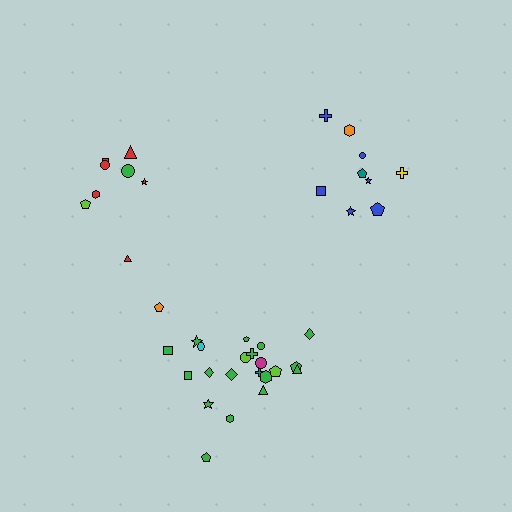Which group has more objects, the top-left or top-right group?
The top-right group.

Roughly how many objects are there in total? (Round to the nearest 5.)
Roughly 40 objects in total.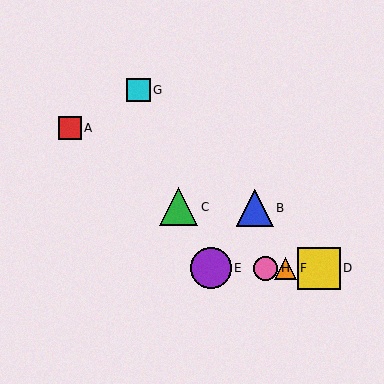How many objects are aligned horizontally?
4 objects (D, E, F, H) are aligned horizontally.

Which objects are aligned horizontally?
Objects D, E, F, H are aligned horizontally.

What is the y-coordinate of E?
Object E is at y≈268.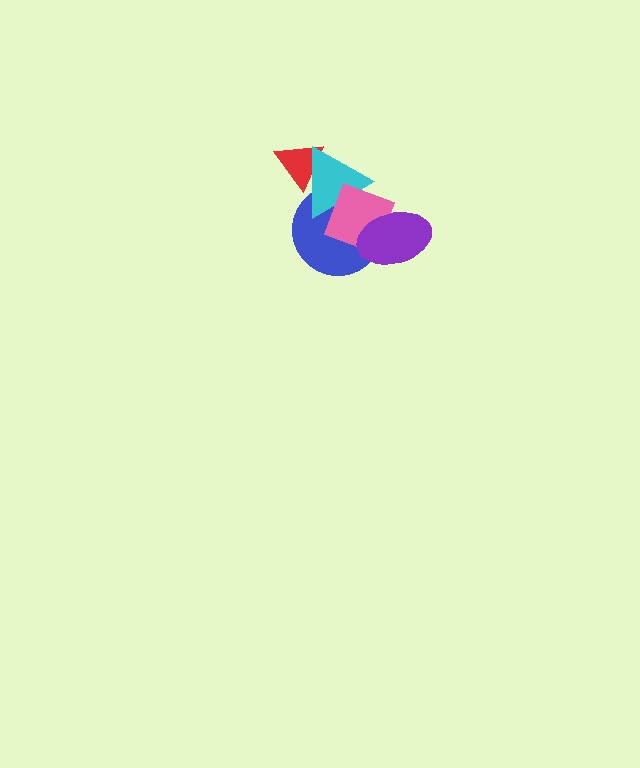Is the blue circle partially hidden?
Yes, it is partially covered by another shape.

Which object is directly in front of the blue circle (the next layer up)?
The cyan triangle is directly in front of the blue circle.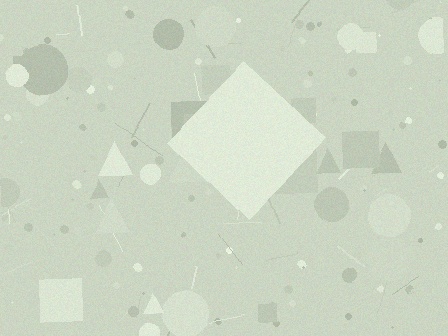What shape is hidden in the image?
A diamond is hidden in the image.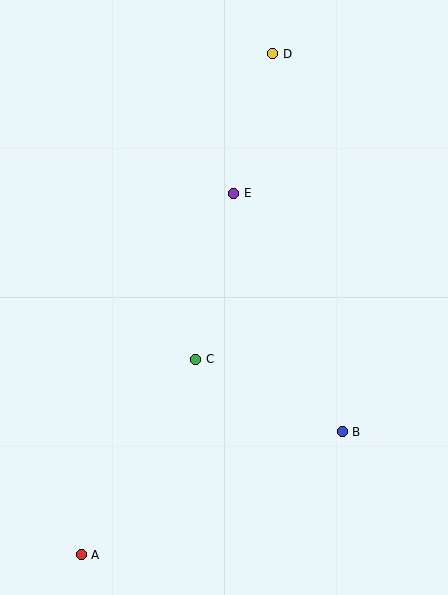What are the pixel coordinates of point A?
Point A is at (81, 555).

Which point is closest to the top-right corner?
Point D is closest to the top-right corner.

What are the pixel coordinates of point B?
Point B is at (342, 432).